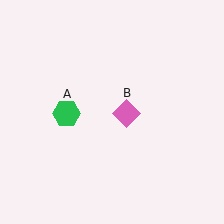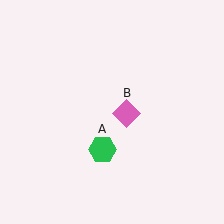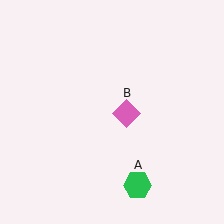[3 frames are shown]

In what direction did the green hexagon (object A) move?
The green hexagon (object A) moved down and to the right.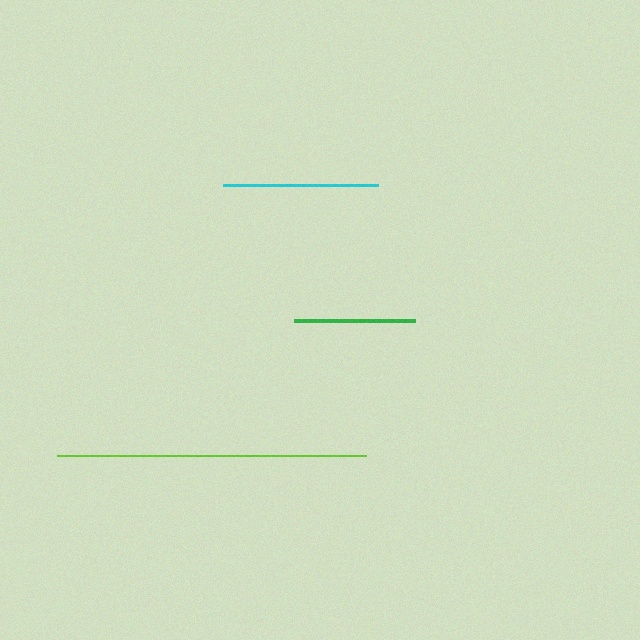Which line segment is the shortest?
The green line is the shortest at approximately 122 pixels.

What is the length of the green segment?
The green segment is approximately 122 pixels long.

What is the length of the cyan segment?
The cyan segment is approximately 156 pixels long.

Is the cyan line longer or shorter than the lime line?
The lime line is longer than the cyan line.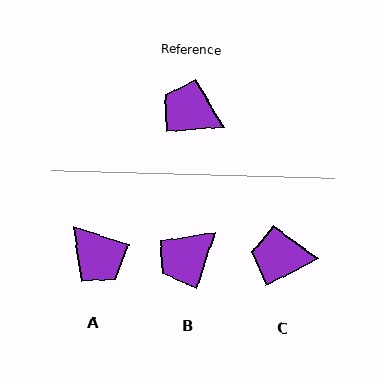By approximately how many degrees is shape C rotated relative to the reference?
Approximately 22 degrees counter-clockwise.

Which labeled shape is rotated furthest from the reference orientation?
A, about 157 degrees away.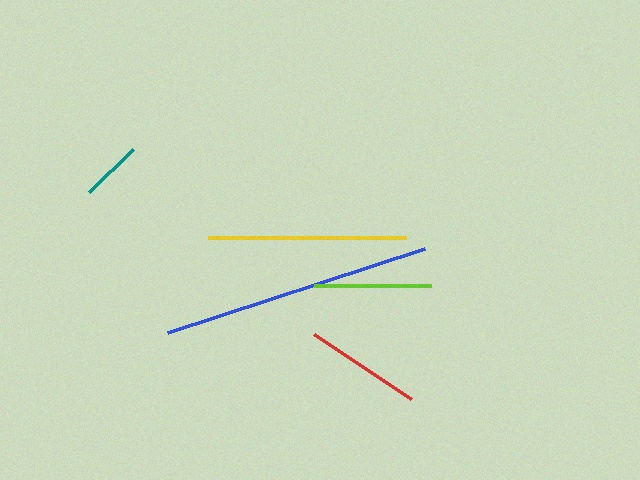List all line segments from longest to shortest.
From longest to shortest: blue, yellow, red, lime, teal.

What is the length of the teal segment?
The teal segment is approximately 62 pixels long.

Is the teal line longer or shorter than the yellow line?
The yellow line is longer than the teal line.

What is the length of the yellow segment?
The yellow segment is approximately 198 pixels long.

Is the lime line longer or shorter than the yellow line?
The yellow line is longer than the lime line.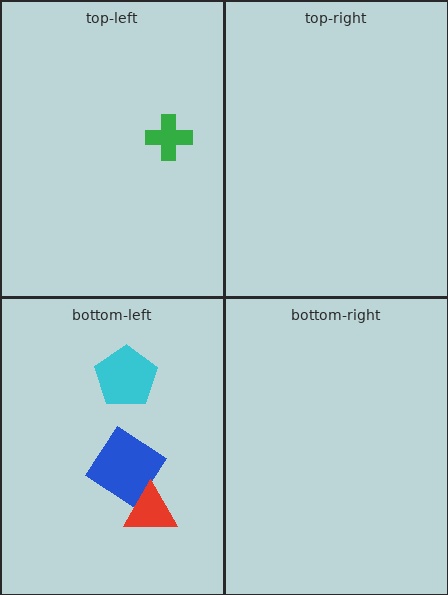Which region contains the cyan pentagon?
The bottom-left region.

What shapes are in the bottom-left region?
The cyan pentagon, the blue diamond, the red triangle.